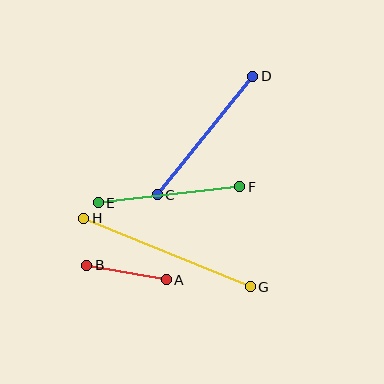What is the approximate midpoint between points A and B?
The midpoint is at approximately (127, 273) pixels.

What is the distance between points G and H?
The distance is approximately 180 pixels.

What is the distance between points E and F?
The distance is approximately 143 pixels.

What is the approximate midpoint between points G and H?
The midpoint is at approximately (167, 252) pixels.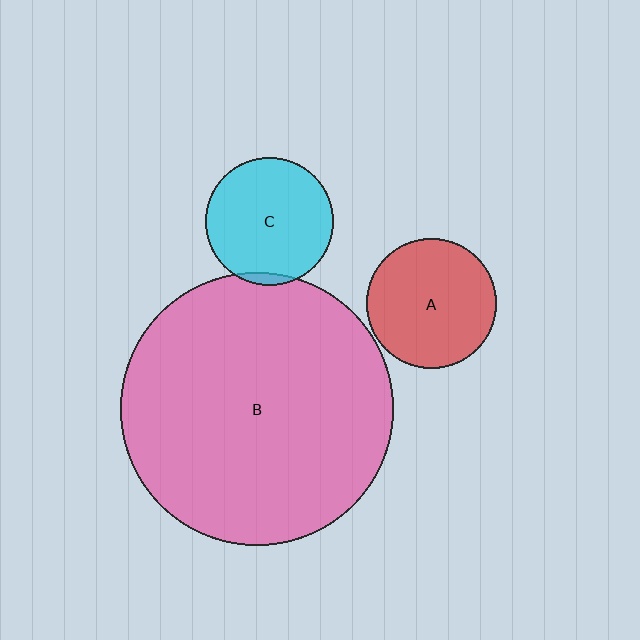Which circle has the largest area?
Circle B (pink).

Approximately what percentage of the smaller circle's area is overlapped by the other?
Approximately 5%.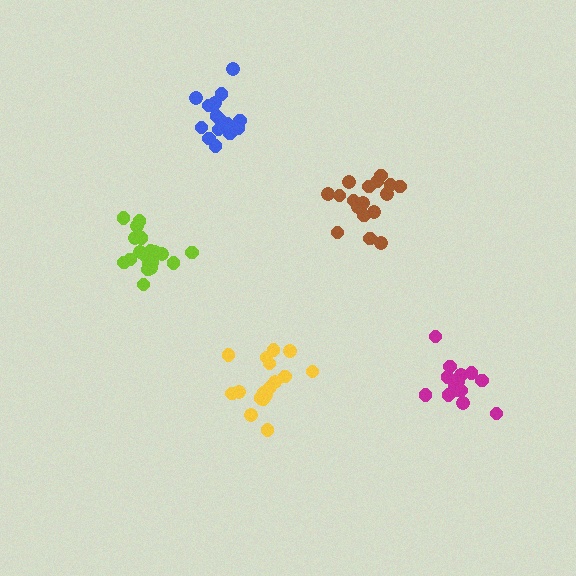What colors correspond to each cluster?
The clusters are colored: brown, yellow, lime, blue, magenta.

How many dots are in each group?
Group 1: 18 dots, Group 2: 18 dots, Group 3: 19 dots, Group 4: 15 dots, Group 5: 15 dots (85 total).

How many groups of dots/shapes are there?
There are 5 groups.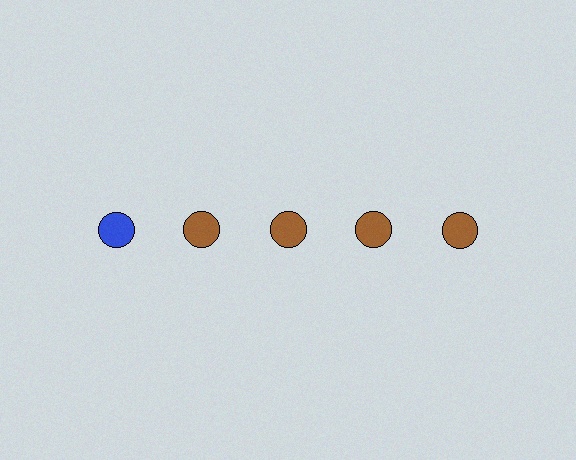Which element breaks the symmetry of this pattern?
The blue circle in the top row, leftmost column breaks the symmetry. All other shapes are brown circles.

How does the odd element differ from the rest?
It has a different color: blue instead of brown.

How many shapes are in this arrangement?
There are 5 shapes arranged in a grid pattern.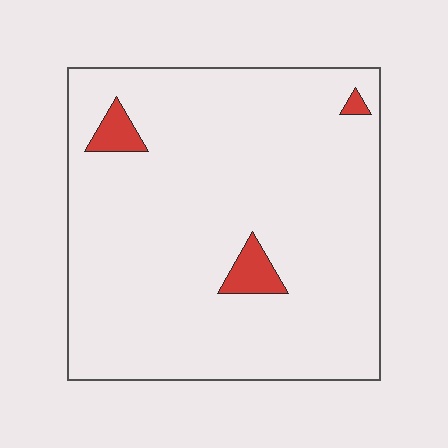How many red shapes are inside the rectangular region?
3.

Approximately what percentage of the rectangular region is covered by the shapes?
Approximately 5%.